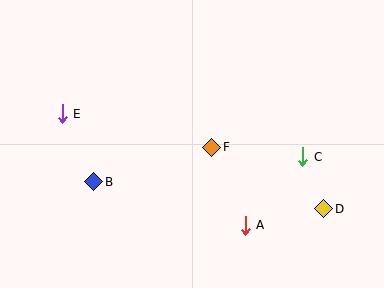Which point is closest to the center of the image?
Point F at (212, 147) is closest to the center.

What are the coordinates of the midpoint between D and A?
The midpoint between D and A is at (284, 217).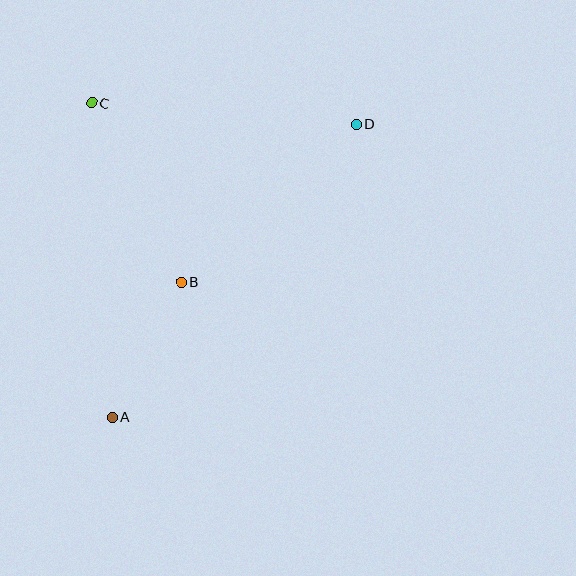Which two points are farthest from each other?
Points A and D are farthest from each other.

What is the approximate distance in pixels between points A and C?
The distance between A and C is approximately 314 pixels.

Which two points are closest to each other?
Points A and B are closest to each other.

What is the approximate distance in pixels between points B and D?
The distance between B and D is approximately 236 pixels.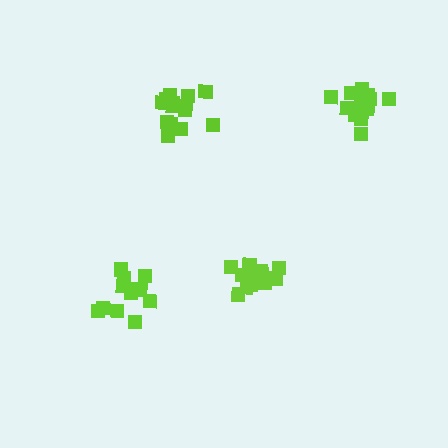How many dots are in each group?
Group 1: 14 dots, Group 2: 15 dots, Group 3: 18 dots, Group 4: 12 dots (59 total).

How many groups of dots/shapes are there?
There are 4 groups.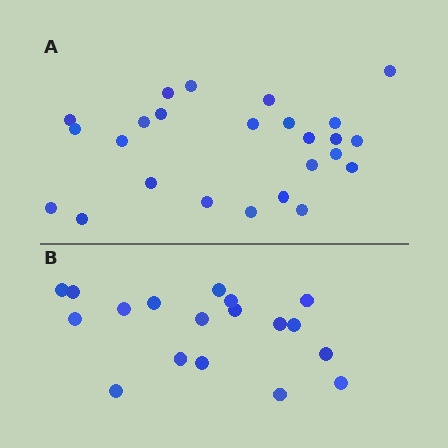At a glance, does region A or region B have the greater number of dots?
Region A (the top region) has more dots.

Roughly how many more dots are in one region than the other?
Region A has roughly 8 or so more dots than region B.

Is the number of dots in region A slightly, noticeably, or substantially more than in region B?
Region A has noticeably more, but not dramatically so. The ratio is roughly 1.4 to 1.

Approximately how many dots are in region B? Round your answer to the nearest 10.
About 20 dots. (The exact count is 18, which rounds to 20.)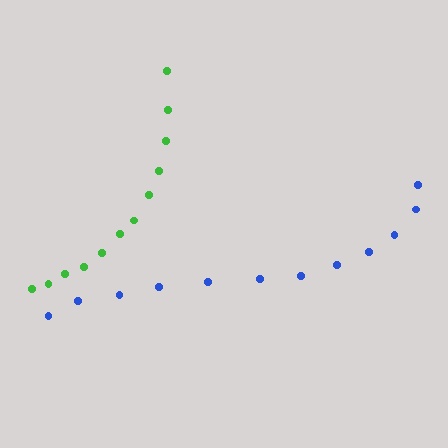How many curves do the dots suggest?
There are 2 distinct paths.